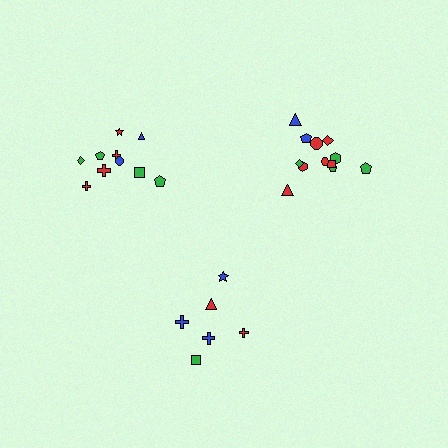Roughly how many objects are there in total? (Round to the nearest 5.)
Roughly 30 objects in total.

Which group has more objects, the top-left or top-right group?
The top-right group.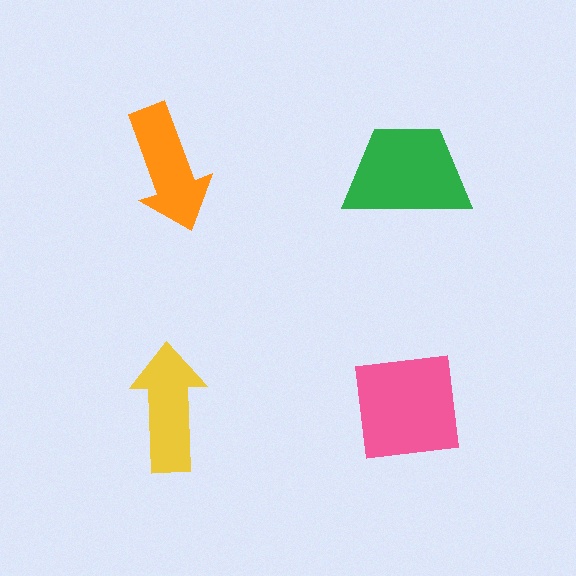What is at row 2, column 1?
A yellow arrow.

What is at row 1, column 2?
A green trapezoid.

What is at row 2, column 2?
A pink square.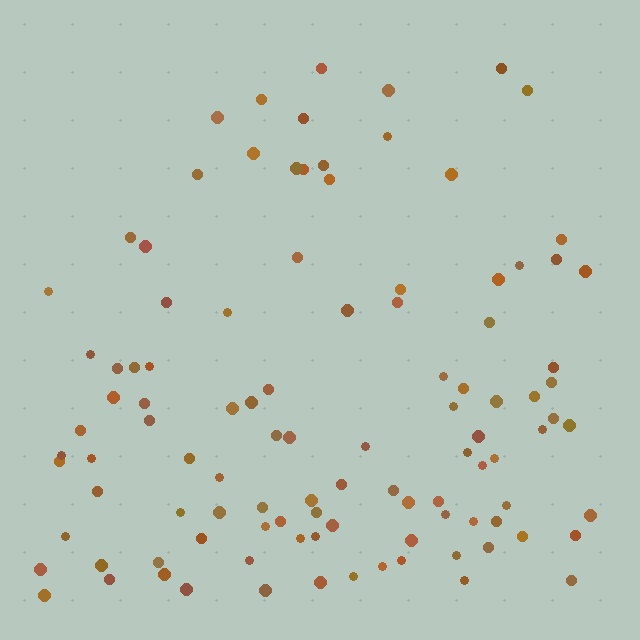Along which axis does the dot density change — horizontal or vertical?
Vertical.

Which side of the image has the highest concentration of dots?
The bottom.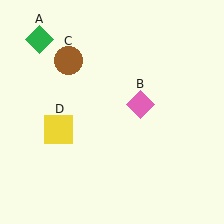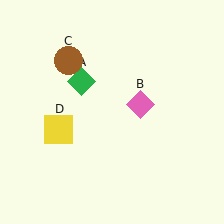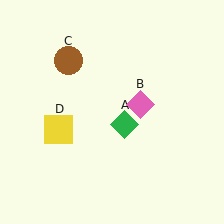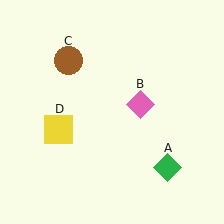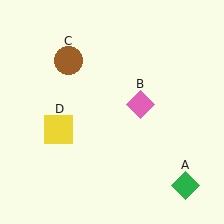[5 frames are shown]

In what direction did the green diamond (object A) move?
The green diamond (object A) moved down and to the right.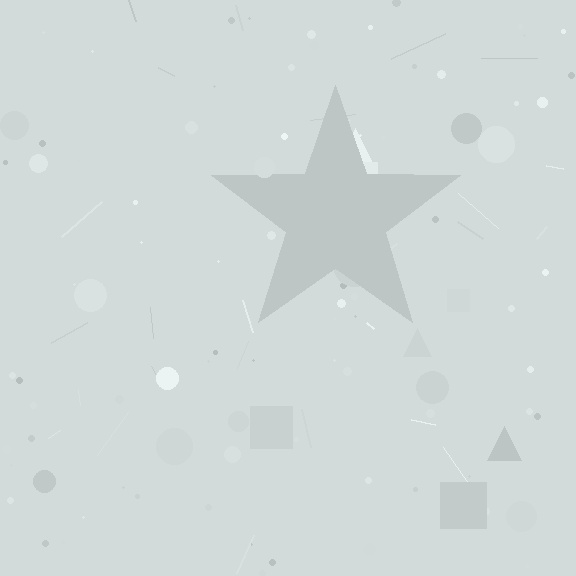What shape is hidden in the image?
A star is hidden in the image.